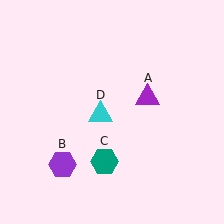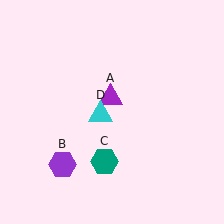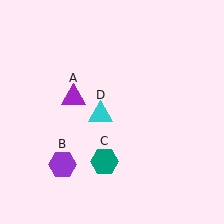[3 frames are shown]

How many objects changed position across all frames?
1 object changed position: purple triangle (object A).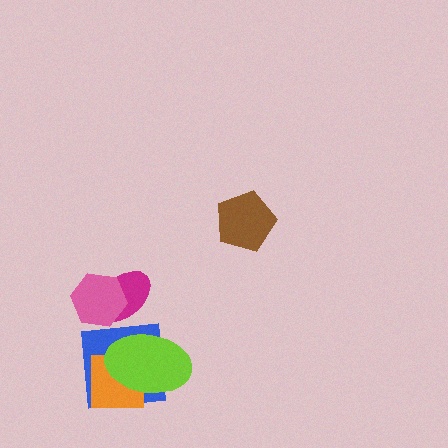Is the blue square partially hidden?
Yes, it is partially covered by another shape.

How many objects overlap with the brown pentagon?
0 objects overlap with the brown pentagon.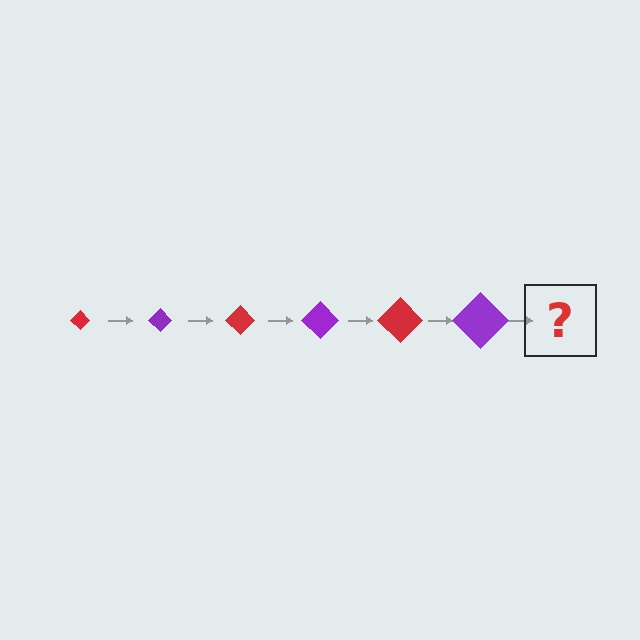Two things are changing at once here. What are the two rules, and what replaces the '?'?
The two rules are that the diamond grows larger each step and the color cycles through red and purple. The '?' should be a red diamond, larger than the previous one.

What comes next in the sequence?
The next element should be a red diamond, larger than the previous one.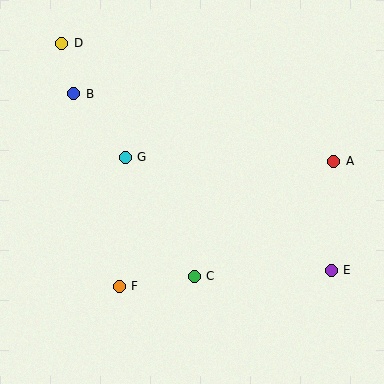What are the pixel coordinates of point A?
Point A is at (334, 161).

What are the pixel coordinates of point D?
Point D is at (62, 43).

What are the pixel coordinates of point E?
Point E is at (331, 270).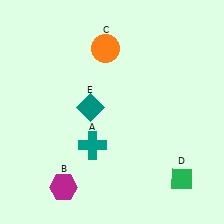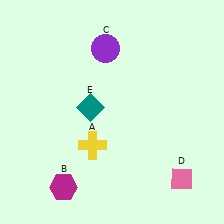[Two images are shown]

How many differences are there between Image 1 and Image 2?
There are 3 differences between the two images.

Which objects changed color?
A changed from teal to yellow. C changed from orange to purple. D changed from green to pink.